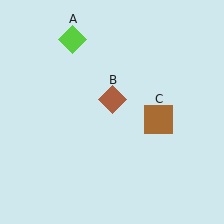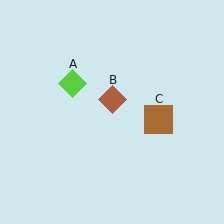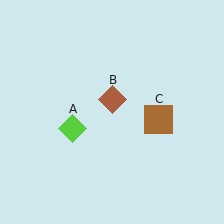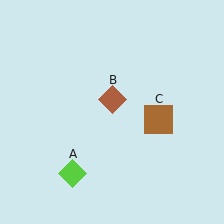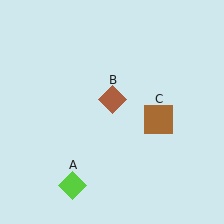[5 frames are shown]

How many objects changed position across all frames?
1 object changed position: lime diamond (object A).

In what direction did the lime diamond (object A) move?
The lime diamond (object A) moved down.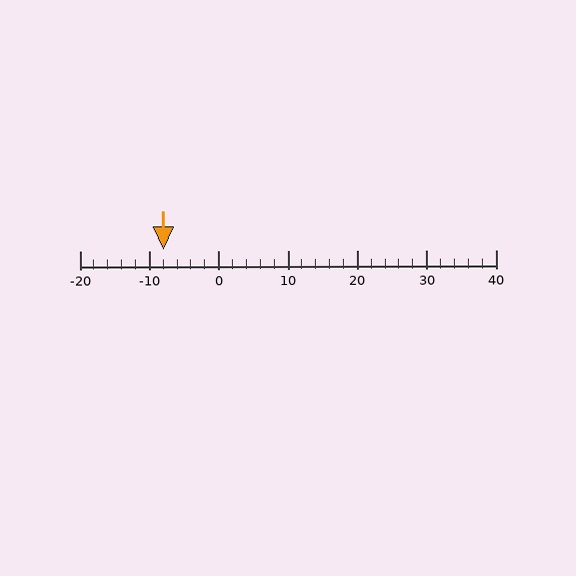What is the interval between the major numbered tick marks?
The major tick marks are spaced 10 units apart.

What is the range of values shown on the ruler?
The ruler shows values from -20 to 40.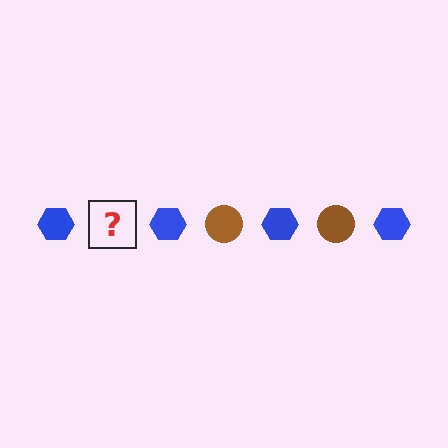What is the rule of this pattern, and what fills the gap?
The rule is that the pattern alternates between blue hexagon and brown circle. The gap should be filled with a brown circle.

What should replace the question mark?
The question mark should be replaced with a brown circle.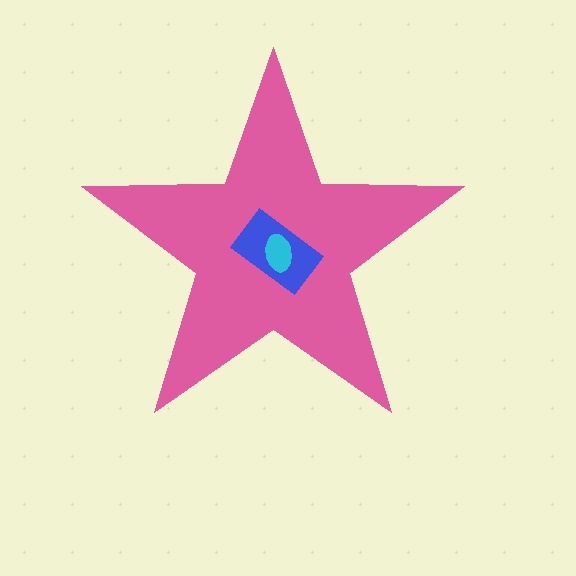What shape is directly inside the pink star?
The blue rectangle.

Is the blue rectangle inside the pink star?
Yes.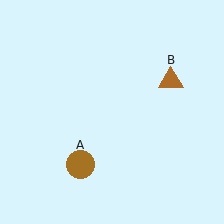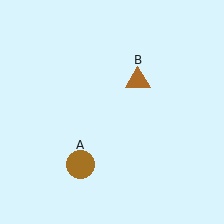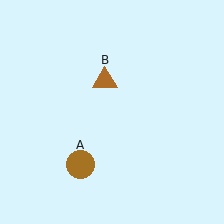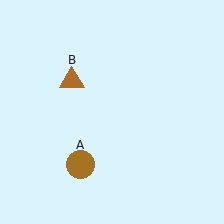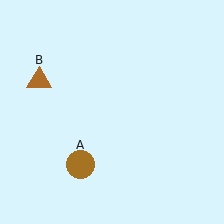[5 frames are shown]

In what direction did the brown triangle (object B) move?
The brown triangle (object B) moved left.